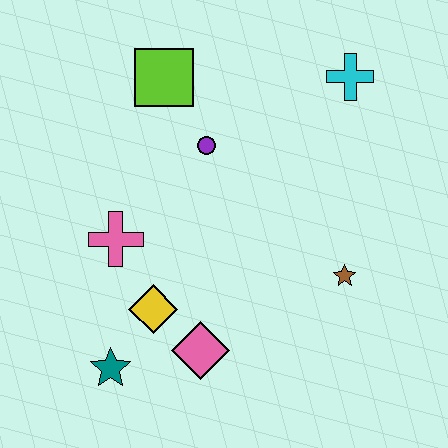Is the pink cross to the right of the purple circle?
No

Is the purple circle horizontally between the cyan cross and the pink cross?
Yes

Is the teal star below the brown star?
Yes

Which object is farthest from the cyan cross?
The teal star is farthest from the cyan cross.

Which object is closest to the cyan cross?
The purple circle is closest to the cyan cross.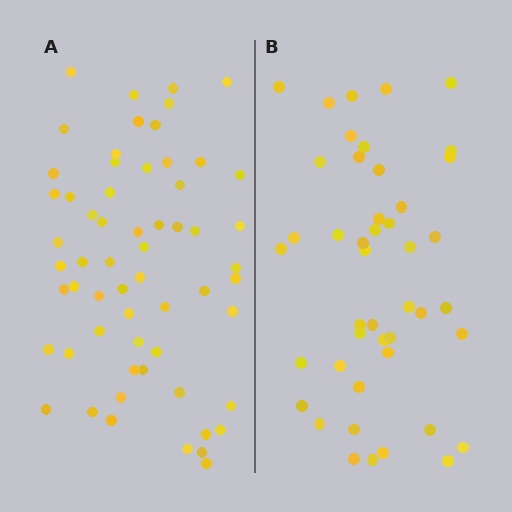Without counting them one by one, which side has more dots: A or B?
Region A (the left region) has more dots.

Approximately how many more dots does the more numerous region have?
Region A has approximately 15 more dots than region B.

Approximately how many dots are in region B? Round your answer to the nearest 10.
About 40 dots. (The exact count is 45, which rounds to 40.)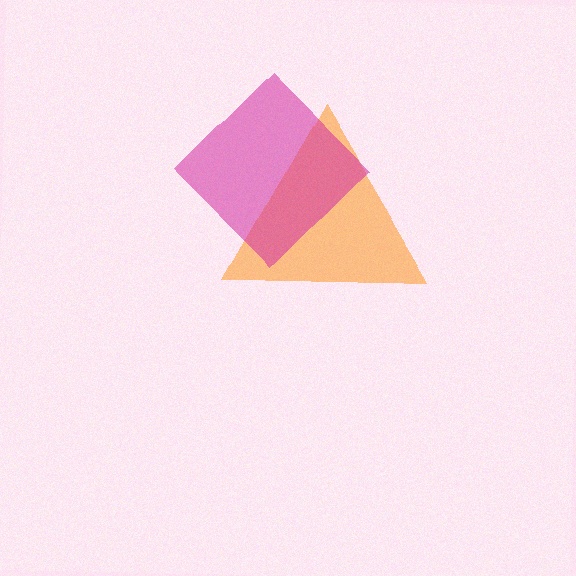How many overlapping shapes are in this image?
There are 2 overlapping shapes in the image.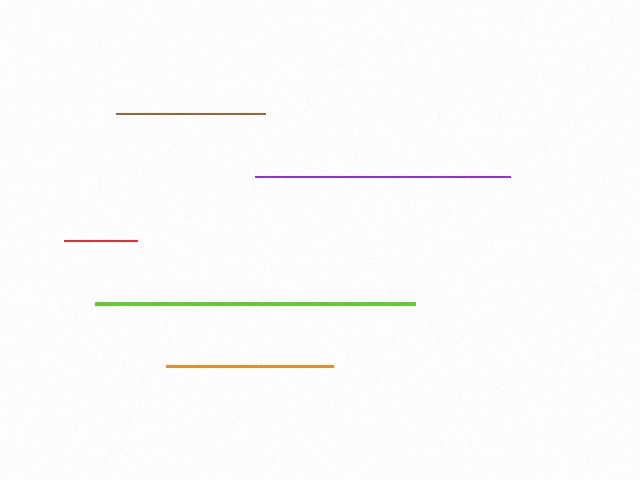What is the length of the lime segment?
The lime segment is approximately 320 pixels long.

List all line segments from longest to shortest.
From longest to shortest: lime, purple, orange, brown, red.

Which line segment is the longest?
The lime line is the longest at approximately 320 pixels.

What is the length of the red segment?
The red segment is approximately 73 pixels long.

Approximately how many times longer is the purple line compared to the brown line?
The purple line is approximately 1.7 times the length of the brown line.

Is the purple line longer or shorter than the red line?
The purple line is longer than the red line.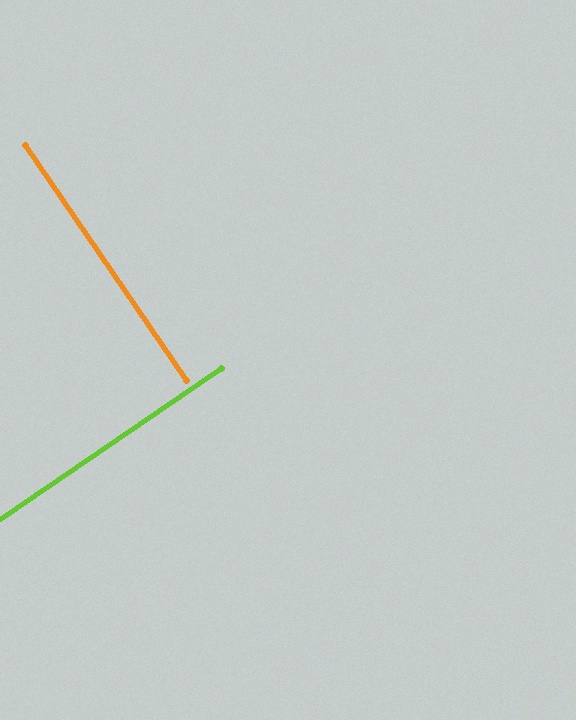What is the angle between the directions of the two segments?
Approximately 90 degrees.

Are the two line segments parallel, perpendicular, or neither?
Perpendicular — they meet at approximately 90°.